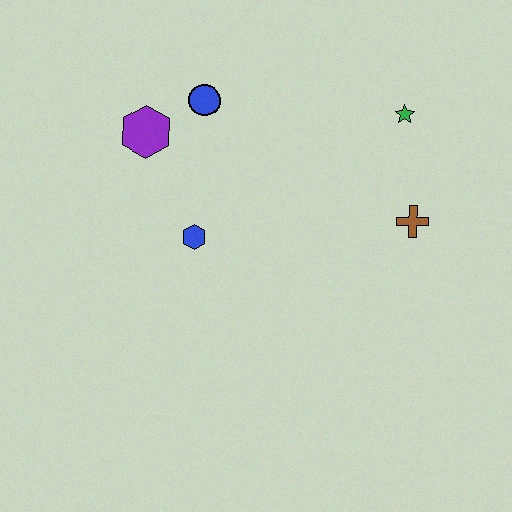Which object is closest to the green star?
The brown cross is closest to the green star.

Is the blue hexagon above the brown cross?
No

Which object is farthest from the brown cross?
The purple hexagon is farthest from the brown cross.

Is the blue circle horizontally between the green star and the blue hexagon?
Yes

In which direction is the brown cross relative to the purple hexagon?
The brown cross is to the right of the purple hexagon.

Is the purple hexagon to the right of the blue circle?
No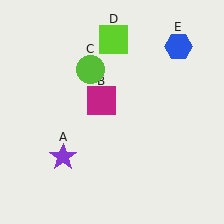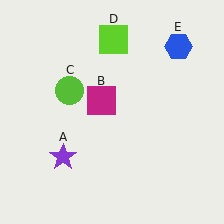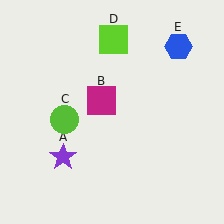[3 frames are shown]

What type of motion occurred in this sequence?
The lime circle (object C) rotated counterclockwise around the center of the scene.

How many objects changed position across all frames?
1 object changed position: lime circle (object C).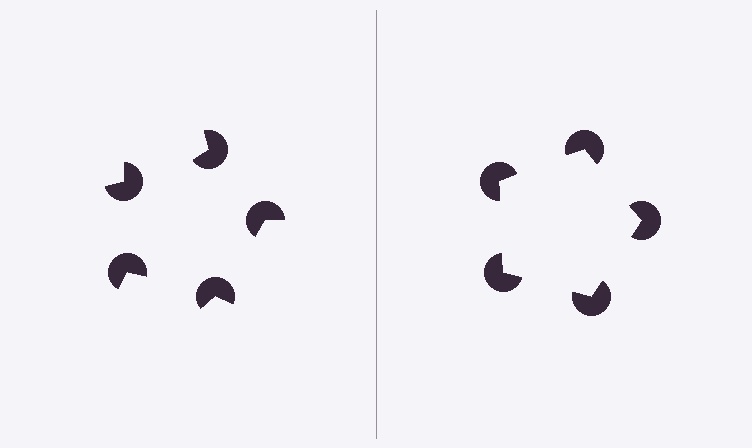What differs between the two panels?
The pac-man discs are positioned identically on both sides; only the wedge orientations differ. On the right they align to a pentagon; on the left they are misaligned.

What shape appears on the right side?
An illusory pentagon.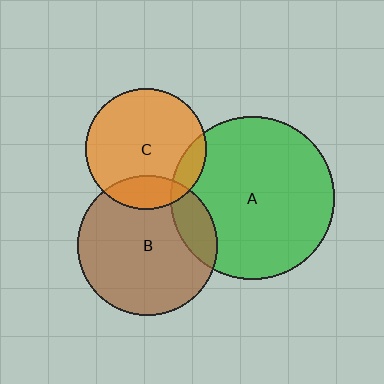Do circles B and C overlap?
Yes.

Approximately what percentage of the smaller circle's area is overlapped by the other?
Approximately 15%.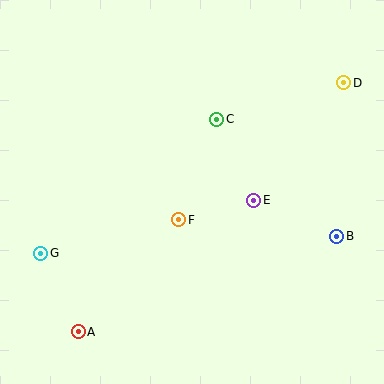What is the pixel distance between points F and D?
The distance between F and D is 215 pixels.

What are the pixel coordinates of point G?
Point G is at (41, 253).